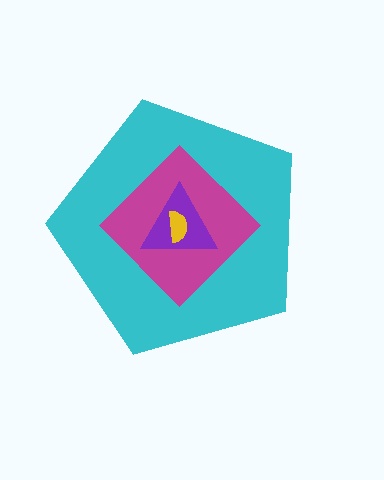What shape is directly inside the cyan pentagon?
The magenta diamond.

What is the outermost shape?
The cyan pentagon.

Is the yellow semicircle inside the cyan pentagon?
Yes.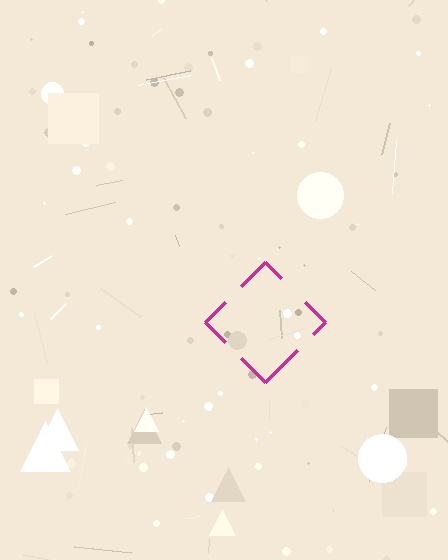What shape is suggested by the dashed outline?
The dashed outline suggests a diamond.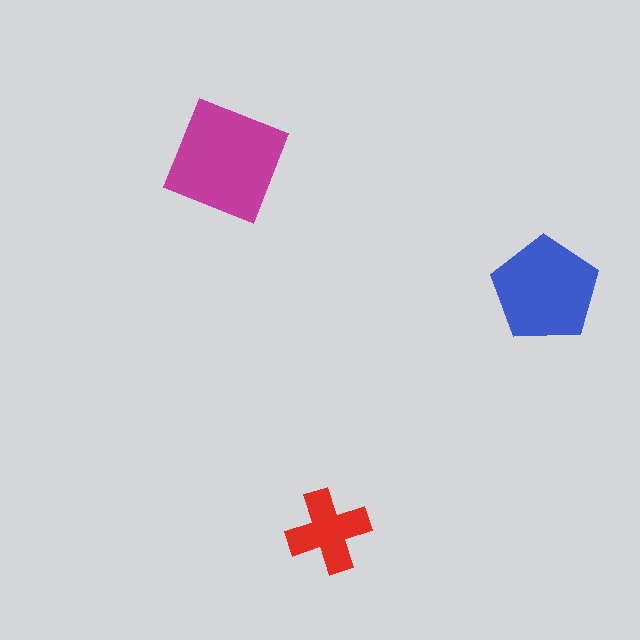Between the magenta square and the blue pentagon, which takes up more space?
The magenta square.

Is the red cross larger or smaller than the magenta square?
Smaller.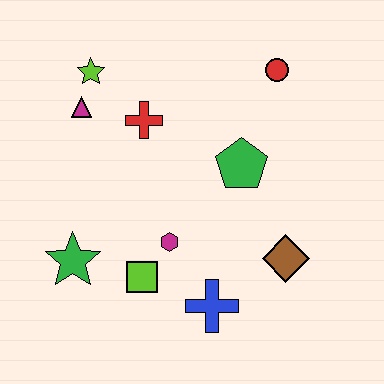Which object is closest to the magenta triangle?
The lime star is closest to the magenta triangle.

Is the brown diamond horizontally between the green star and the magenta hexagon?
No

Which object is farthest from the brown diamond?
The lime star is farthest from the brown diamond.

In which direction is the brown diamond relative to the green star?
The brown diamond is to the right of the green star.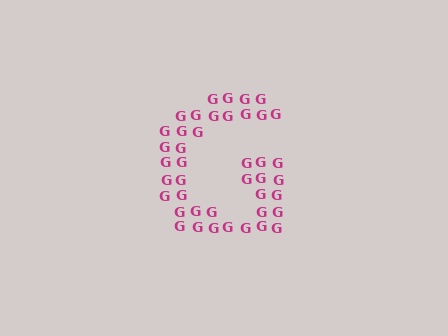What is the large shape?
The large shape is the letter G.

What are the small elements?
The small elements are letter G's.